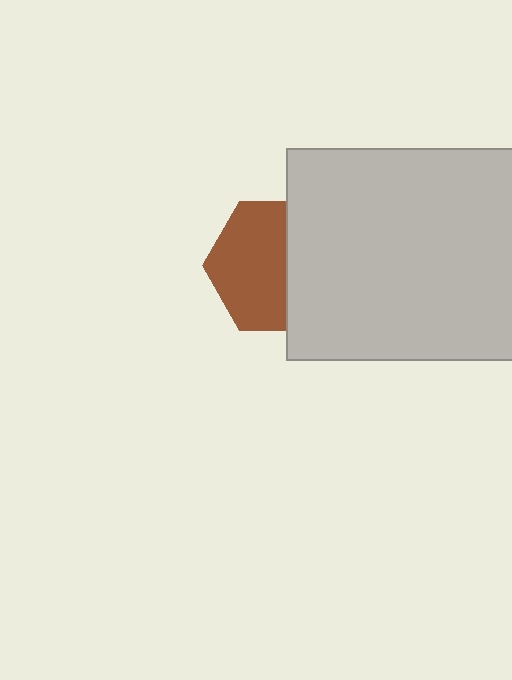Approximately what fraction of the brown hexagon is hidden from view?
Roughly 42% of the brown hexagon is hidden behind the light gray rectangle.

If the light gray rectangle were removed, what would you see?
You would see the complete brown hexagon.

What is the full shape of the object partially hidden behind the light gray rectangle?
The partially hidden object is a brown hexagon.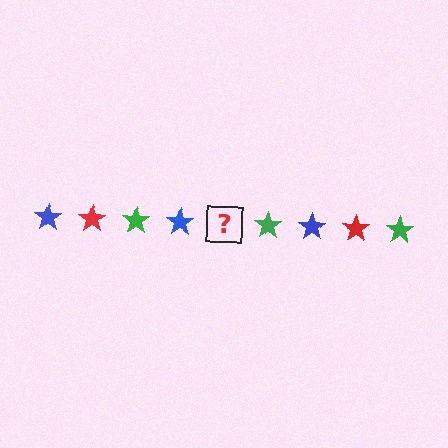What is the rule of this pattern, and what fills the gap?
The rule is that the pattern cycles through blue, red, green stars. The gap should be filled with a red star.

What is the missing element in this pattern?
The missing element is a red star.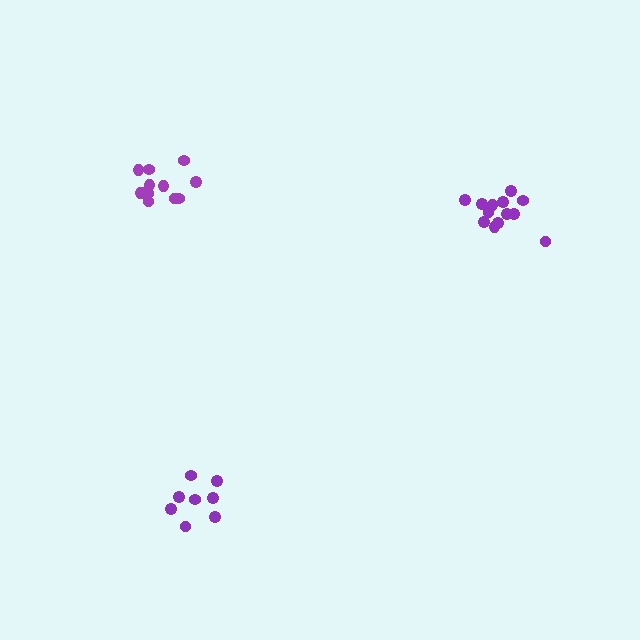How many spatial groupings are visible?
There are 3 spatial groupings.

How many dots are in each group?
Group 1: 13 dots, Group 2: 12 dots, Group 3: 8 dots (33 total).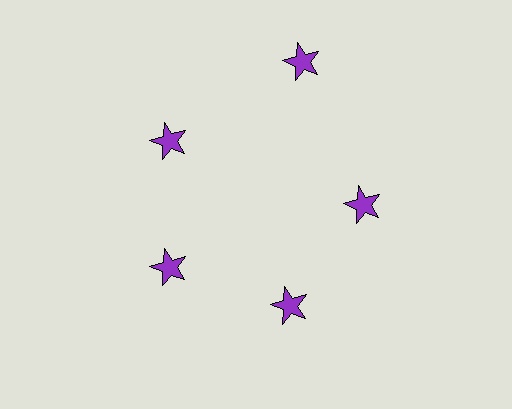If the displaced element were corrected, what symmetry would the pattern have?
It would have 5-fold rotational symmetry — the pattern would map onto itself every 72 degrees.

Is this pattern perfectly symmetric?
No. The 5 purple stars are arranged in a ring, but one element near the 1 o'clock position is pushed outward from the center, breaking the 5-fold rotational symmetry.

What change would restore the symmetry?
The symmetry would be restored by moving it inward, back onto the ring so that all 5 stars sit at equal angles and equal distance from the center.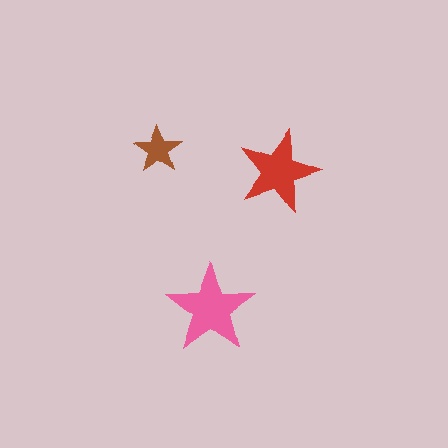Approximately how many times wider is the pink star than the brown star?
About 2 times wider.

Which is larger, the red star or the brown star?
The red one.